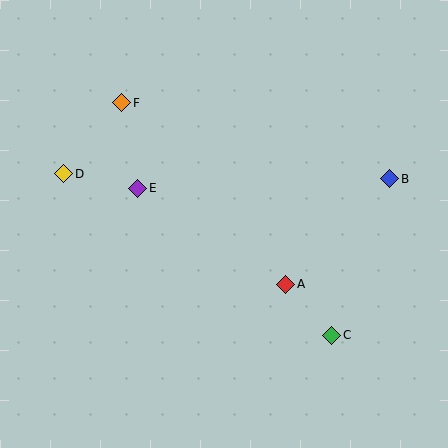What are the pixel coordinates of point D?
Point D is at (64, 174).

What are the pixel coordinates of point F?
Point F is at (122, 103).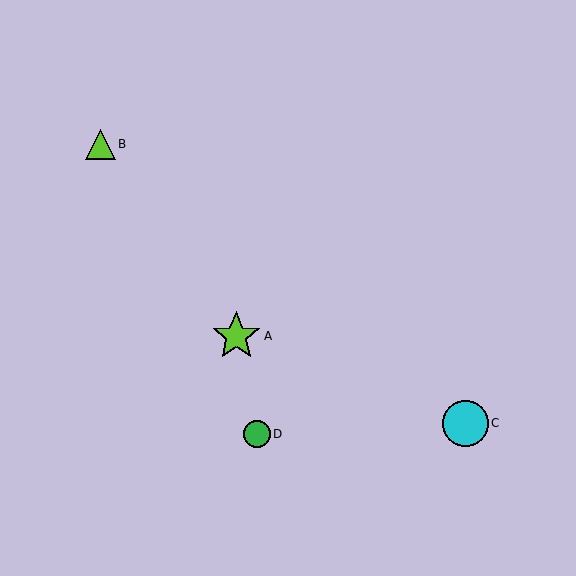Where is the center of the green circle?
The center of the green circle is at (257, 434).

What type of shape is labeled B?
Shape B is a lime triangle.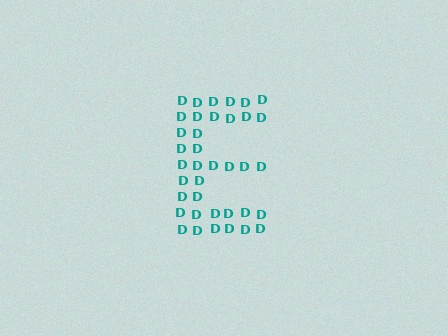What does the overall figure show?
The overall figure shows the letter E.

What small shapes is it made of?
It is made of small letter D's.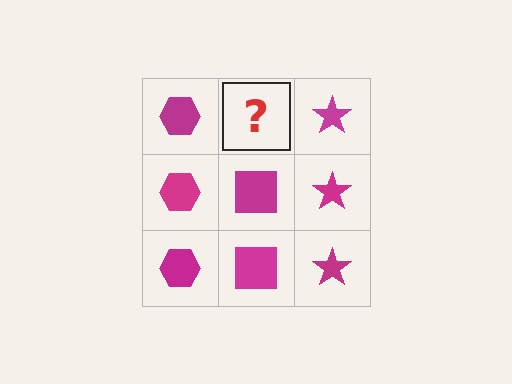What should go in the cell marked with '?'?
The missing cell should contain a magenta square.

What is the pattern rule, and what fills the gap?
The rule is that each column has a consistent shape. The gap should be filled with a magenta square.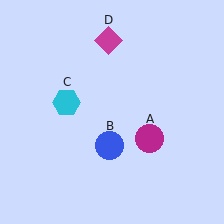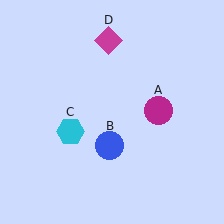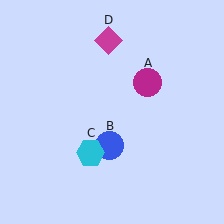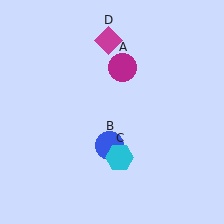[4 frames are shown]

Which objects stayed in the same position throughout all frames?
Blue circle (object B) and magenta diamond (object D) remained stationary.